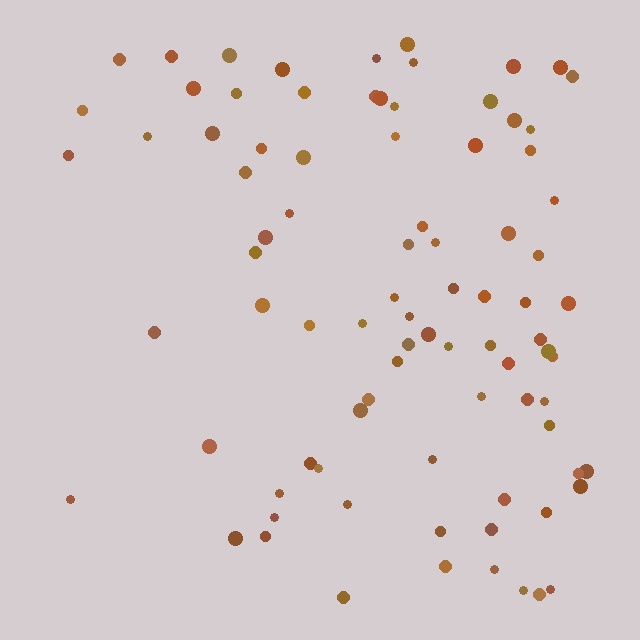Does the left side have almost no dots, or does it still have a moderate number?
Still a moderate number, just noticeably fewer than the right.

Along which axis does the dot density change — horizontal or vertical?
Horizontal.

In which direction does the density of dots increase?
From left to right, with the right side densest.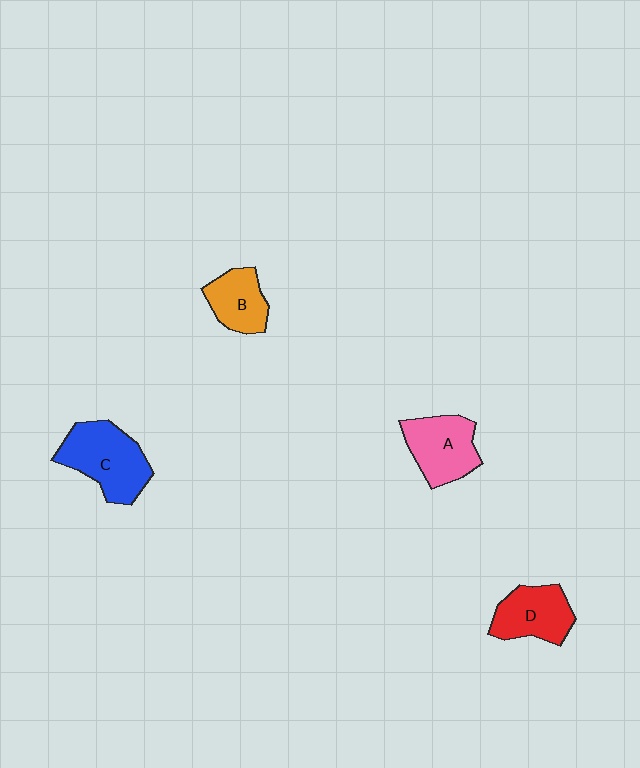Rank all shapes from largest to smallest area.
From largest to smallest: C (blue), A (pink), D (red), B (orange).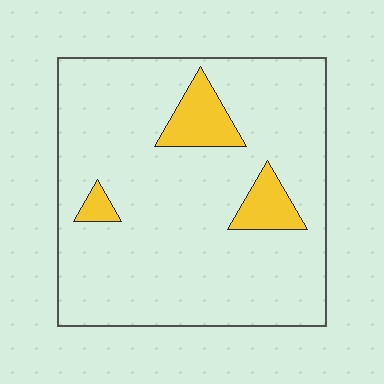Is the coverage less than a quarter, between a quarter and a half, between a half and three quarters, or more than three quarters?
Less than a quarter.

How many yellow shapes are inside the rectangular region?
3.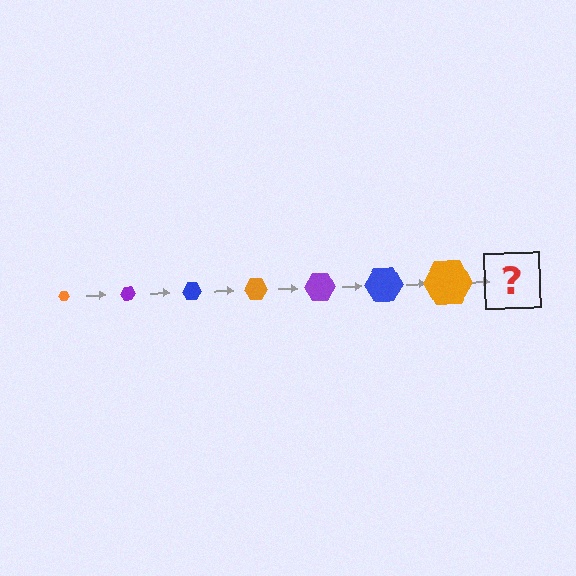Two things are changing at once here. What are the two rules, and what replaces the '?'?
The two rules are that the hexagon grows larger each step and the color cycles through orange, purple, and blue. The '?' should be a purple hexagon, larger than the previous one.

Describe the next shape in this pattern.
It should be a purple hexagon, larger than the previous one.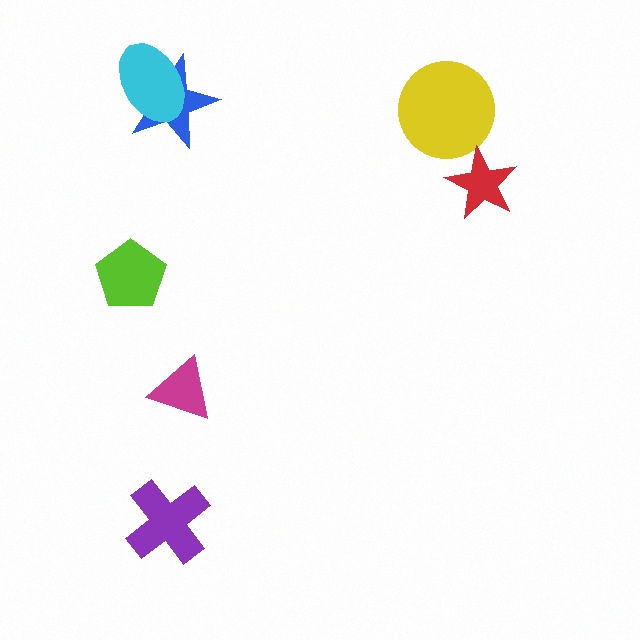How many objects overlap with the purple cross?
0 objects overlap with the purple cross.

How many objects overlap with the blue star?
1 object overlaps with the blue star.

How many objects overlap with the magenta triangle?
0 objects overlap with the magenta triangle.